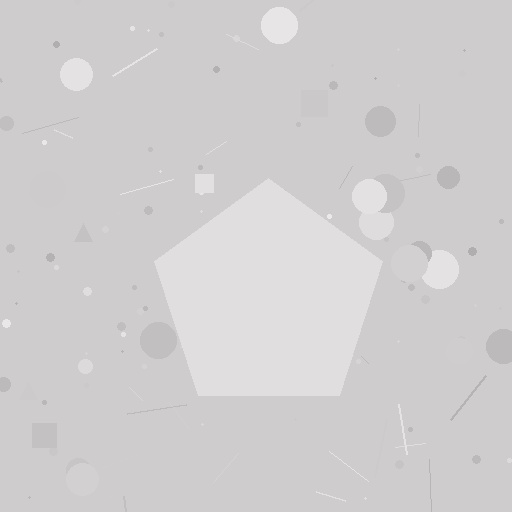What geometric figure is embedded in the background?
A pentagon is embedded in the background.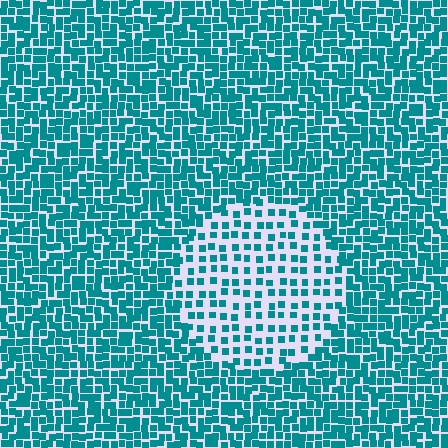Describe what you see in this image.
The image contains small teal elements arranged at two different densities. A circle-shaped region is visible where the elements are less densely packed than the surrounding area.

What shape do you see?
I see a circle.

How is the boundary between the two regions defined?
The boundary is defined by a change in element density (approximately 2.1x ratio). All elements are the same color, size, and shape.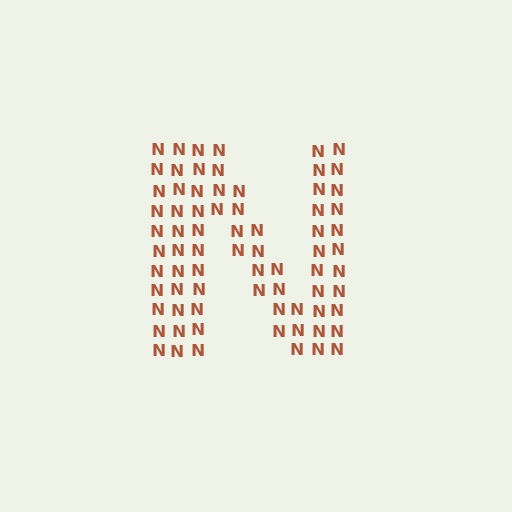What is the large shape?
The large shape is the letter N.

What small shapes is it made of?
It is made of small letter N's.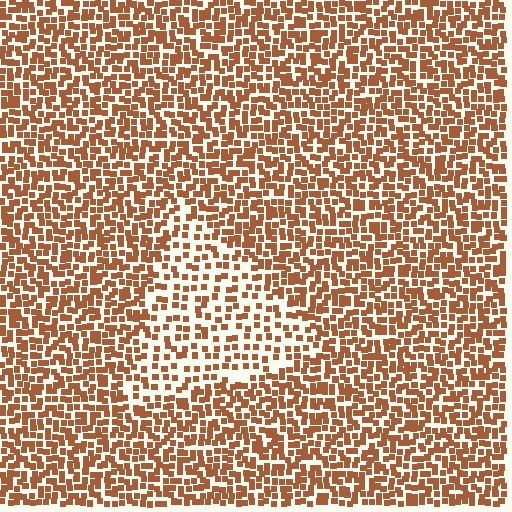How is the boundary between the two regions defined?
The boundary is defined by a change in element density (approximately 1.9x ratio). All elements are the same color, size, and shape.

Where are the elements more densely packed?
The elements are more densely packed outside the triangle boundary.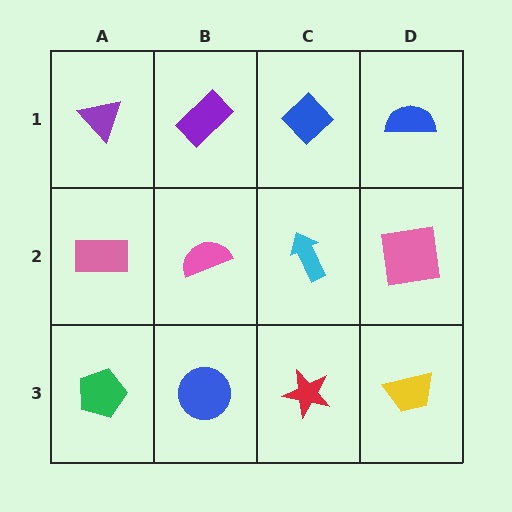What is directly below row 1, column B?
A pink semicircle.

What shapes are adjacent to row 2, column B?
A purple rectangle (row 1, column B), a blue circle (row 3, column B), a pink rectangle (row 2, column A), a cyan arrow (row 2, column C).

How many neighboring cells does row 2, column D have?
3.